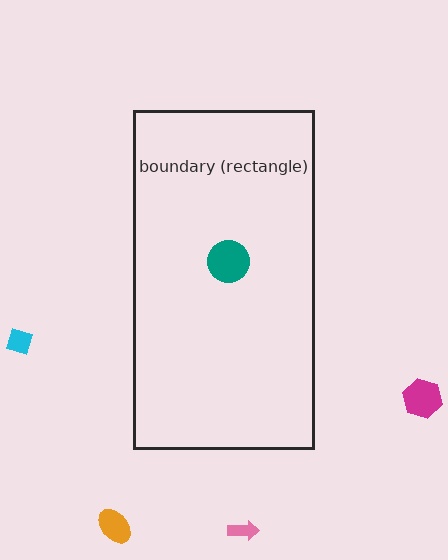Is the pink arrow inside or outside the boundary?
Outside.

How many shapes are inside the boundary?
1 inside, 4 outside.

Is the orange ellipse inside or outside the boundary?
Outside.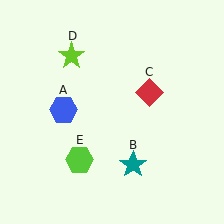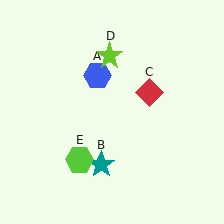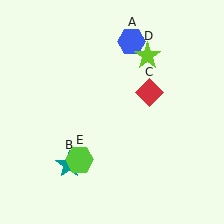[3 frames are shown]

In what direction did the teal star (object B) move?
The teal star (object B) moved left.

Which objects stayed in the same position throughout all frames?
Red diamond (object C) and lime hexagon (object E) remained stationary.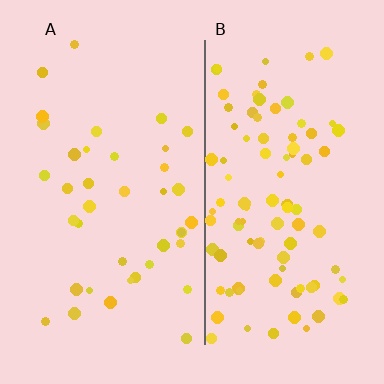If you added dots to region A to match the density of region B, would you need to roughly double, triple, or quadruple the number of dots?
Approximately double.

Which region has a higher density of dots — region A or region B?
B (the right).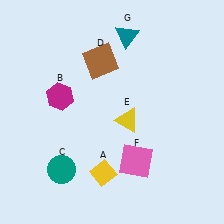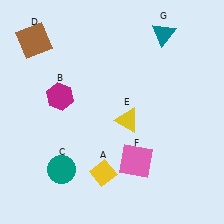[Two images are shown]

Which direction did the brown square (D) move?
The brown square (D) moved left.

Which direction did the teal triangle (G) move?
The teal triangle (G) moved right.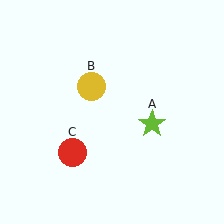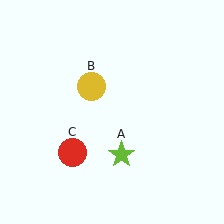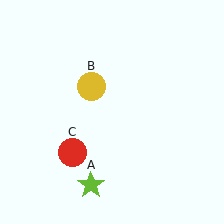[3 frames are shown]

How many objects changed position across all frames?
1 object changed position: lime star (object A).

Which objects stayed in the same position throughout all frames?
Yellow circle (object B) and red circle (object C) remained stationary.